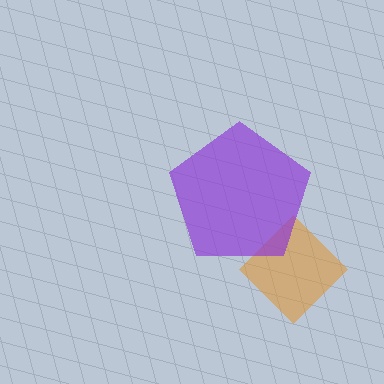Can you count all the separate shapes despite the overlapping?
Yes, there are 2 separate shapes.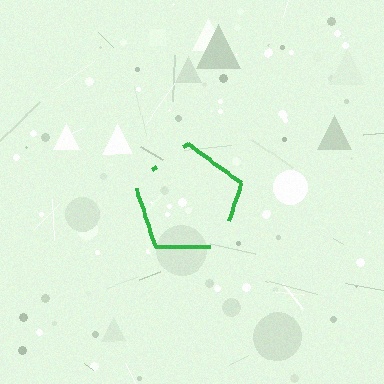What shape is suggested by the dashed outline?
The dashed outline suggests a pentagon.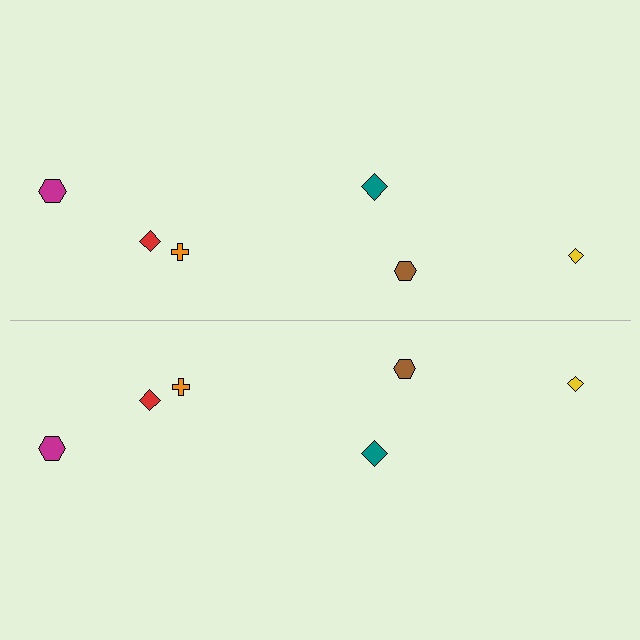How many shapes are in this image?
There are 12 shapes in this image.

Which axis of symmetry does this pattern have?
The pattern has a horizontal axis of symmetry running through the center of the image.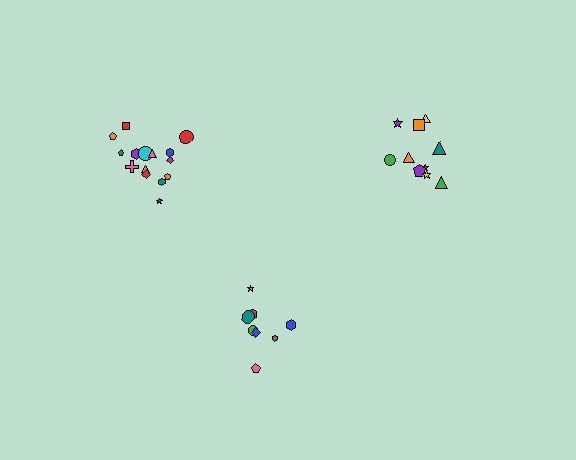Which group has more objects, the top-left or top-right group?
The top-left group.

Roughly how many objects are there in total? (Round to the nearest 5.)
Roughly 35 objects in total.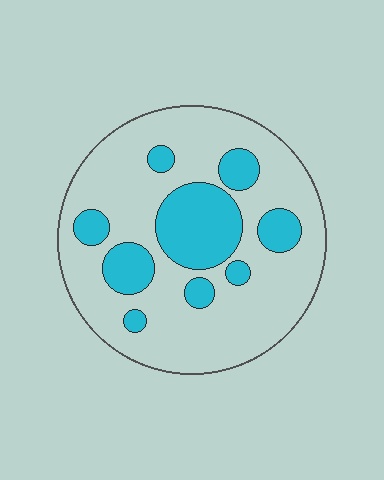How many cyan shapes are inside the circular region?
9.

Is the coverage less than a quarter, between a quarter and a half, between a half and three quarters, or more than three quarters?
Between a quarter and a half.